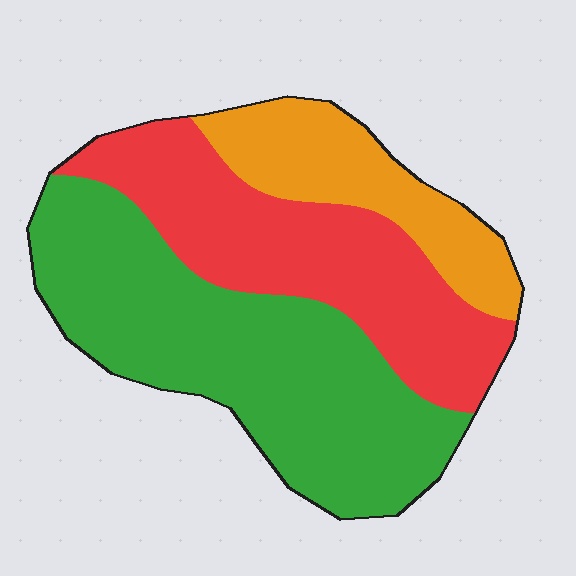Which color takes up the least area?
Orange, at roughly 20%.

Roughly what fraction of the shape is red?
Red covers about 35% of the shape.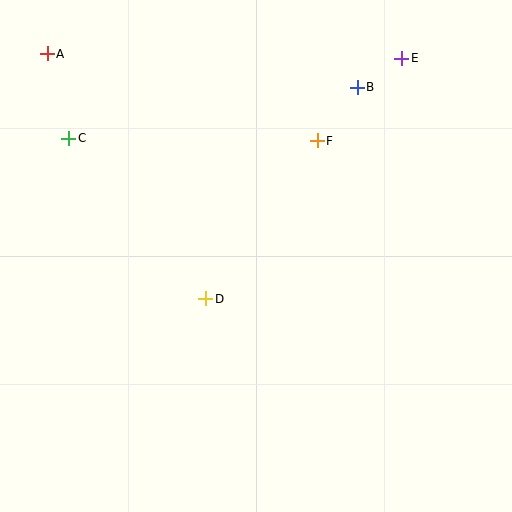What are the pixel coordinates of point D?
Point D is at (206, 299).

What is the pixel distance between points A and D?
The distance between A and D is 292 pixels.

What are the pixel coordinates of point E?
Point E is at (402, 58).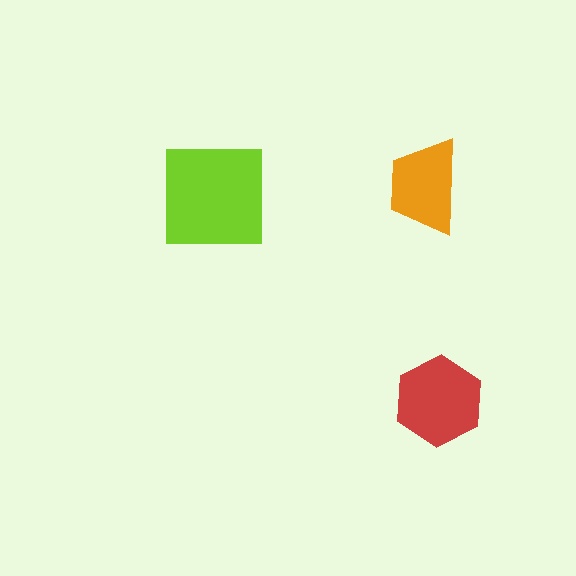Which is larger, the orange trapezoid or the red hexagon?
The red hexagon.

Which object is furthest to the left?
The lime square is leftmost.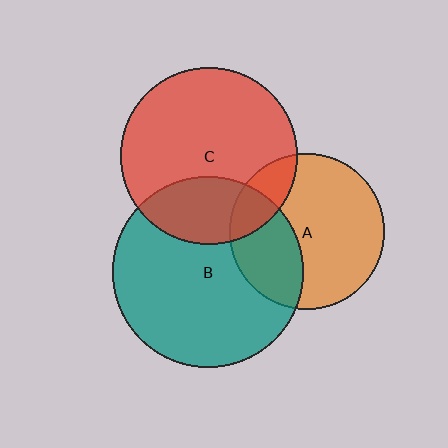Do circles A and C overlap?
Yes.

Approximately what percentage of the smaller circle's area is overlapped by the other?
Approximately 15%.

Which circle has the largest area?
Circle B (teal).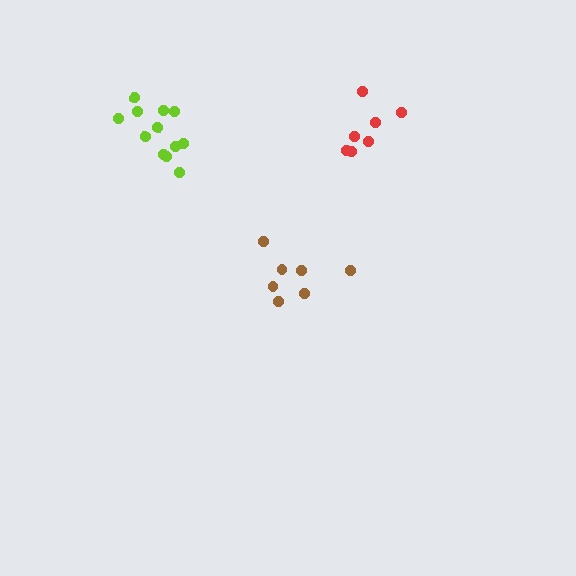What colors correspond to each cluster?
The clusters are colored: brown, lime, red.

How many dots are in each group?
Group 1: 7 dots, Group 2: 12 dots, Group 3: 7 dots (26 total).